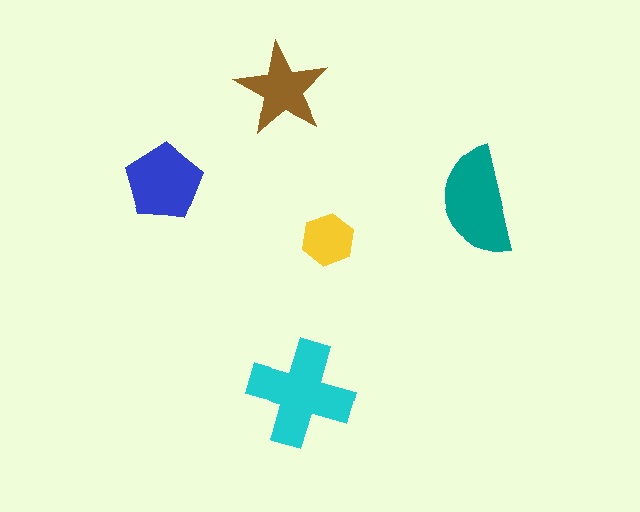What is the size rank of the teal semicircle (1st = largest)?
2nd.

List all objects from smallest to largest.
The yellow hexagon, the brown star, the blue pentagon, the teal semicircle, the cyan cross.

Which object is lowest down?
The cyan cross is bottommost.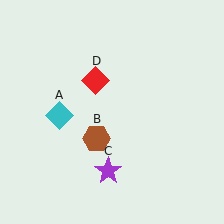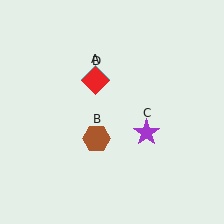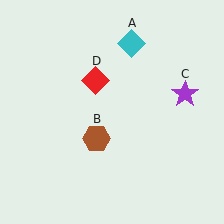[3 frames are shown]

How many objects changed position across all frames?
2 objects changed position: cyan diamond (object A), purple star (object C).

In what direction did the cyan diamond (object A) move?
The cyan diamond (object A) moved up and to the right.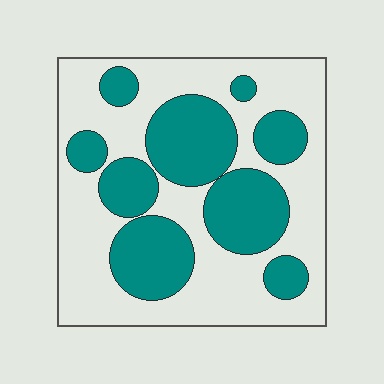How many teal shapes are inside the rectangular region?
9.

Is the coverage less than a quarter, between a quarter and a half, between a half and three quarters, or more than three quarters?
Between a quarter and a half.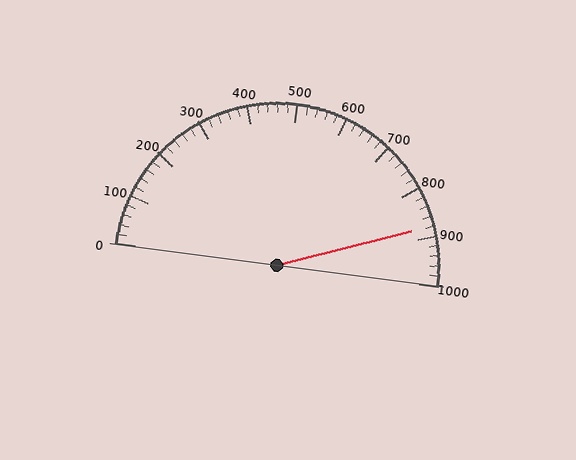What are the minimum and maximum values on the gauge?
The gauge ranges from 0 to 1000.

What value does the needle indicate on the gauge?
The needle indicates approximately 880.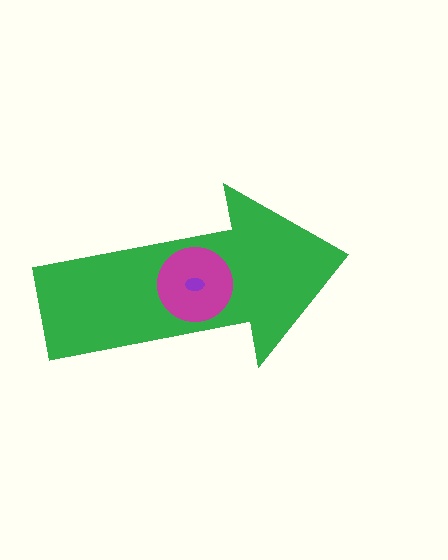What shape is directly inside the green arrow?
The magenta circle.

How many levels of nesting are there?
3.